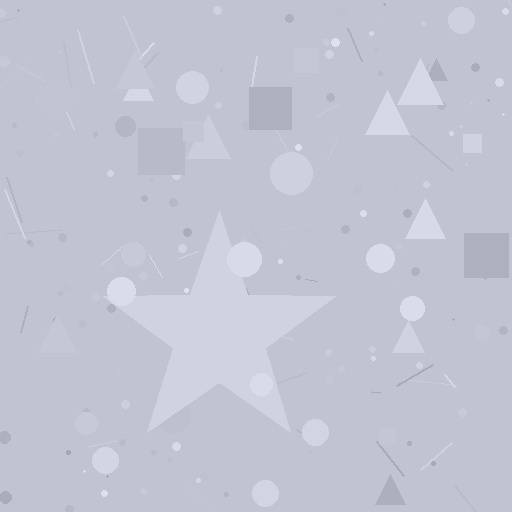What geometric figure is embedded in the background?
A star is embedded in the background.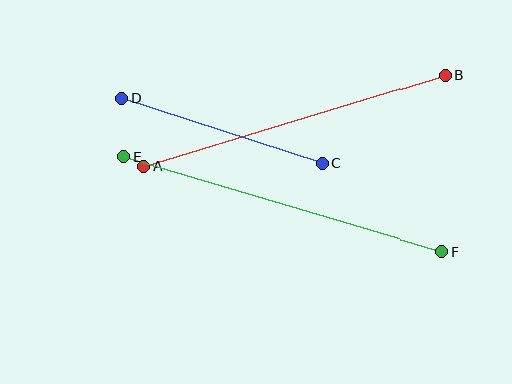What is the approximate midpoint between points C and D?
The midpoint is at approximately (222, 131) pixels.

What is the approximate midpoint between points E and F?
The midpoint is at approximately (283, 204) pixels.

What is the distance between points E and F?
The distance is approximately 332 pixels.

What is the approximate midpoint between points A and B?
The midpoint is at approximately (295, 120) pixels.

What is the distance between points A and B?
The distance is approximately 315 pixels.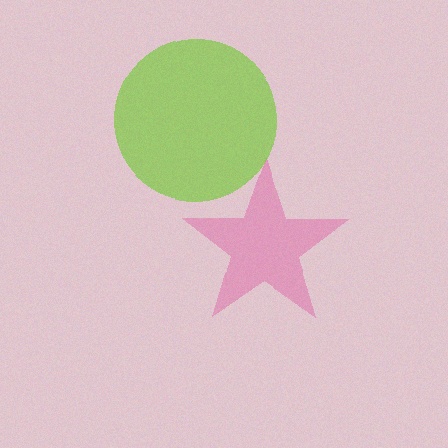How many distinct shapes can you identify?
There are 2 distinct shapes: a pink star, a lime circle.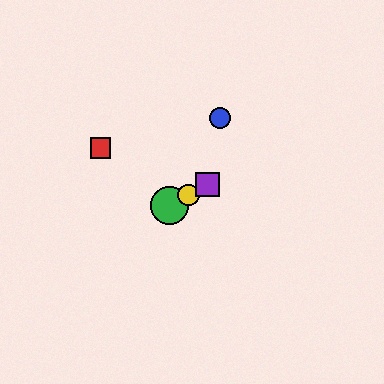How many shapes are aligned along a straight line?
3 shapes (the green circle, the yellow circle, the purple square) are aligned along a straight line.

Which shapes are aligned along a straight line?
The green circle, the yellow circle, the purple square are aligned along a straight line.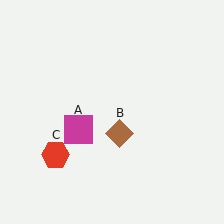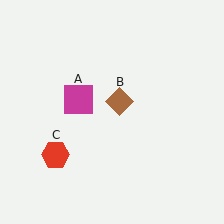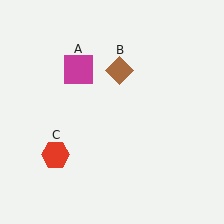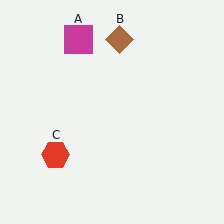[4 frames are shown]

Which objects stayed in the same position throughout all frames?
Red hexagon (object C) remained stationary.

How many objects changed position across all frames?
2 objects changed position: magenta square (object A), brown diamond (object B).